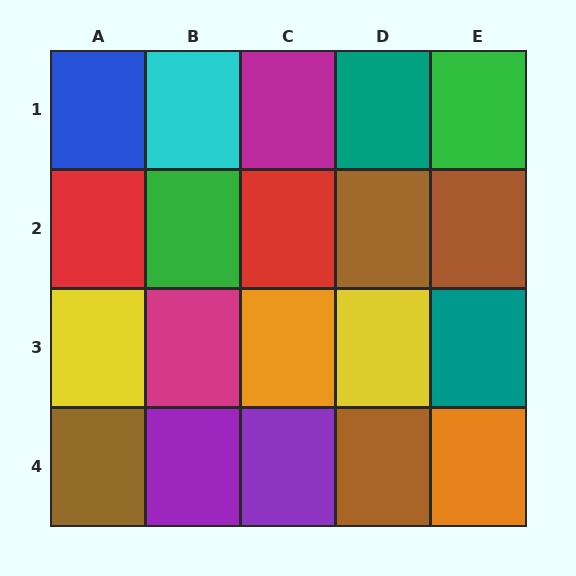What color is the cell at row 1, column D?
Teal.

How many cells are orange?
2 cells are orange.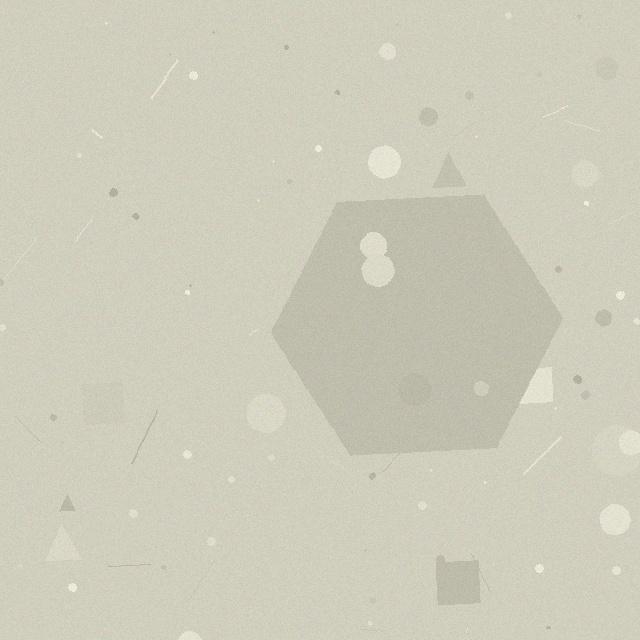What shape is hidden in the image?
A hexagon is hidden in the image.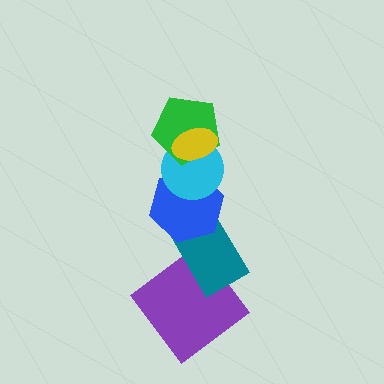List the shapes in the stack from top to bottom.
From top to bottom: the yellow ellipse, the green pentagon, the cyan circle, the blue hexagon, the teal rectangle, the purple diamond.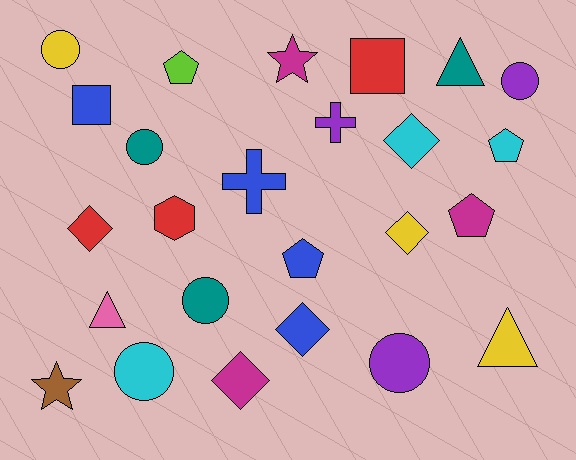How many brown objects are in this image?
There is 1 brown object.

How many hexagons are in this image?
There is 1 hexagon.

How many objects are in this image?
There are 25 objects.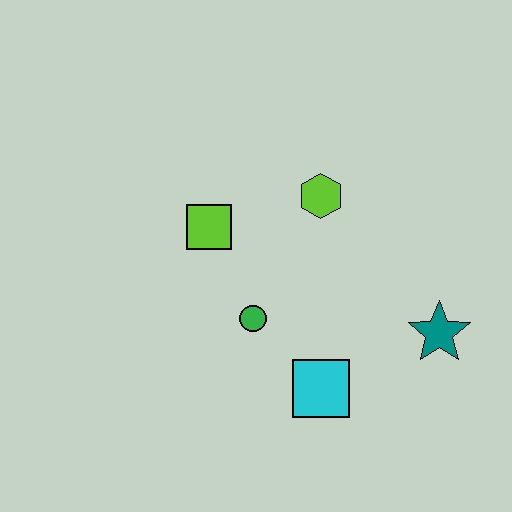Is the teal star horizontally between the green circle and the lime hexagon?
No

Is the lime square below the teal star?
No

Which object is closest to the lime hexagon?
The lime square is closest to the lime hexagon.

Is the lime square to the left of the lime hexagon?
Yes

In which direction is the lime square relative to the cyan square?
The lime square is above the cyan square.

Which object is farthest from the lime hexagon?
The cyan square is farthest from the lime hexagon.